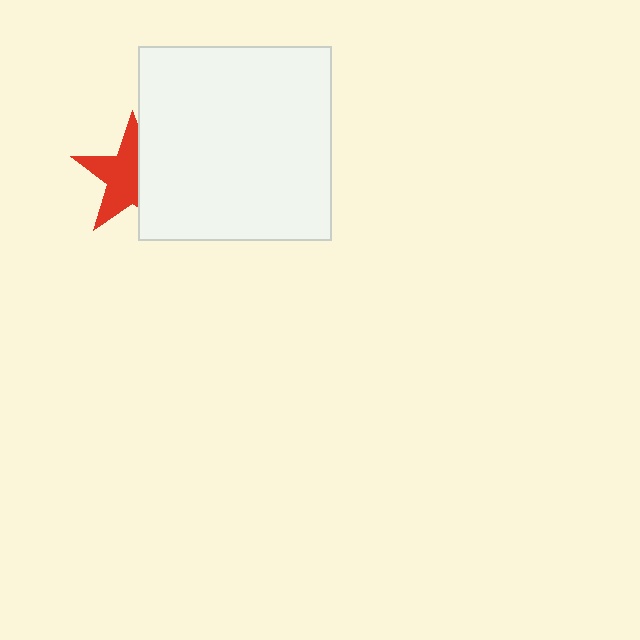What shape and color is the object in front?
The object in front is a white square.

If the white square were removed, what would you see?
You would see the complete red star.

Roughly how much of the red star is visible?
About half of it is visible (roughly 58%).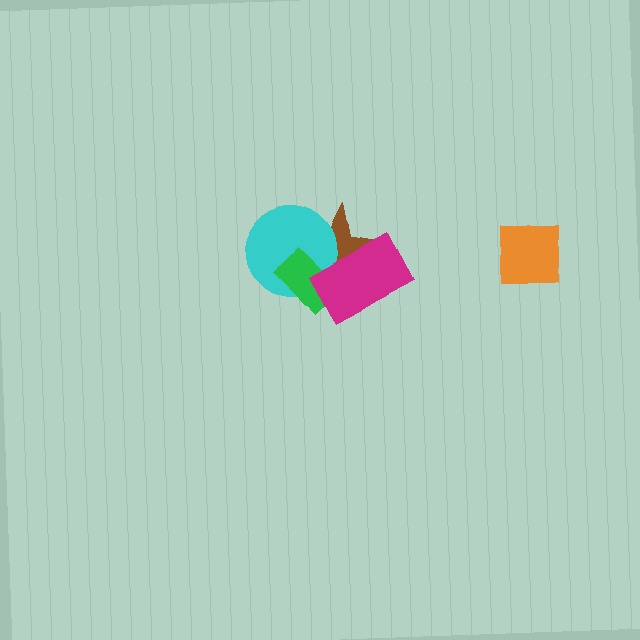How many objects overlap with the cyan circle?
3 objects overlap with the cyan circle.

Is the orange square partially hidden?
No, no other shape covers it.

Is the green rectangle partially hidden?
Yes, it is partially covered by another shape.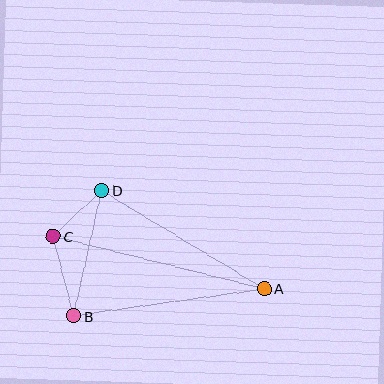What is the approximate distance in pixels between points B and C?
The distance between B and C is approximately 82 pixels.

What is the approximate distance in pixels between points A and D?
The distance between A and D is approximately 190 pixels.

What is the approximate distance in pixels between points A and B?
The distance between A and B is approximately 192 pixels.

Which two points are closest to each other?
Points C and D are closest to each other.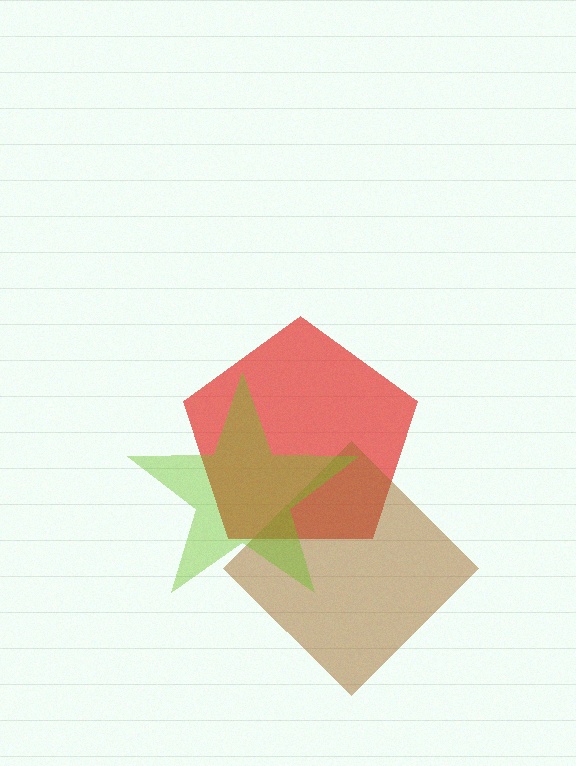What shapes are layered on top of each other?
The layered shapes are: a red pentagon, a brown diamond, a lime star.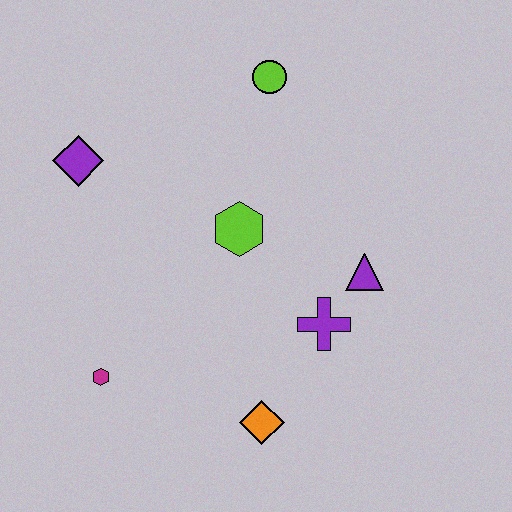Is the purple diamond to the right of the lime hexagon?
No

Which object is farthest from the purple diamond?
The orange diamond is farthest from the purple diamond.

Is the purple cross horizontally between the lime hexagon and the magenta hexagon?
No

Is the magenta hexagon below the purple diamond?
Yes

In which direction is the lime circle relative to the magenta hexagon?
The lime circle is above the magenta hexagon.